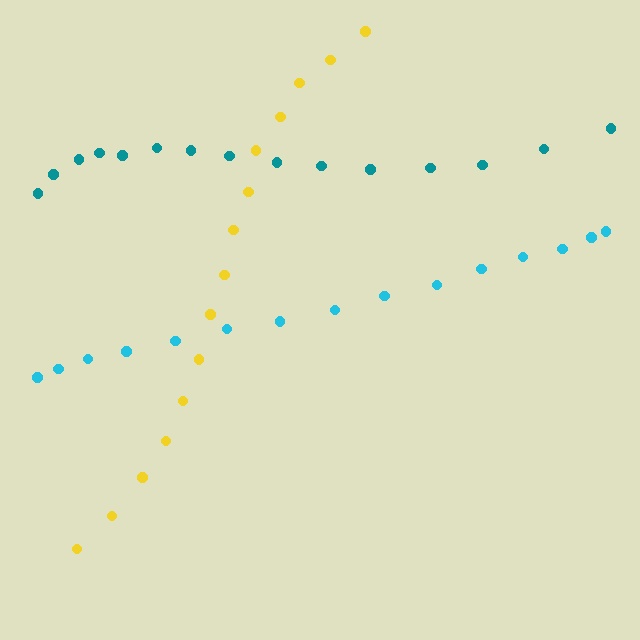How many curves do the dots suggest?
There are 3 distinct paths.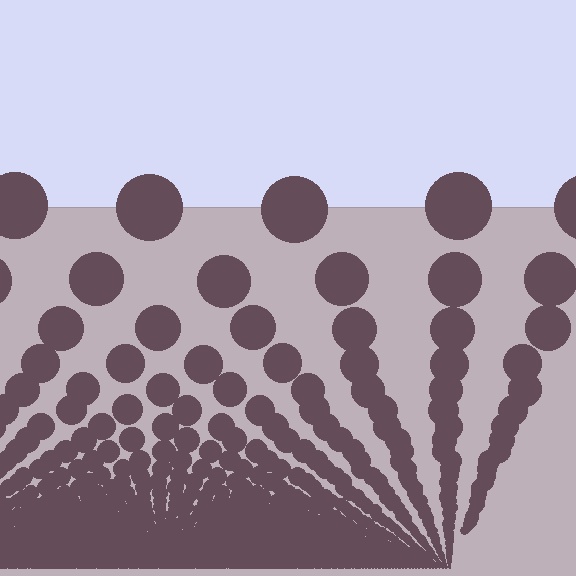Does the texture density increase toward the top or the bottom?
Density increases toward the bottom.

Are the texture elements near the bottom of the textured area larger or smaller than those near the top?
Smaller. The gradient is inverted — elements near the bottom are smaller and denser.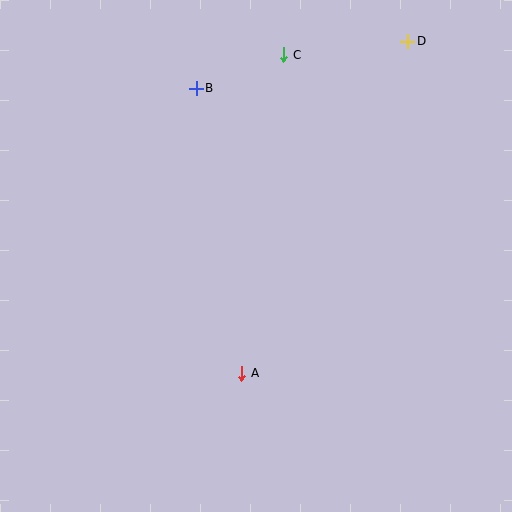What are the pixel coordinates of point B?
Point B is at (196, 88).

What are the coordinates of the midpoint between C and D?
The midpoint between C and D is at (346, 48).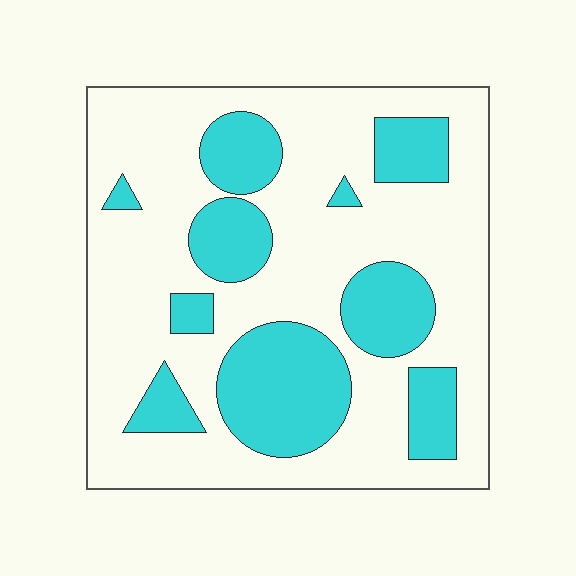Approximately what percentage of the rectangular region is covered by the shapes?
Approximately 30%.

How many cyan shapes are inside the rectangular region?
10.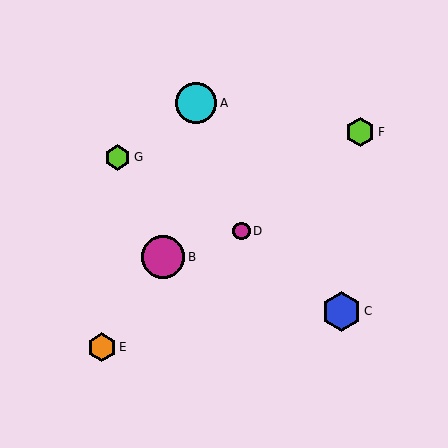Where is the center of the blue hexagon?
The center of the blue hexagon is at (342, 311).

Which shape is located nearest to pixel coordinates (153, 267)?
The magenta circle (labeled B) at (163, 257) is nearest to that location.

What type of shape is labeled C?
Shape C is a blue hexagon.